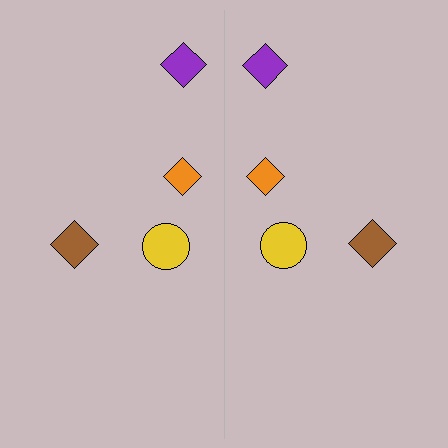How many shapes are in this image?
There are 8 shapes in this image.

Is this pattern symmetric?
Yes, this pattern has bilateral (reflection) symmetry.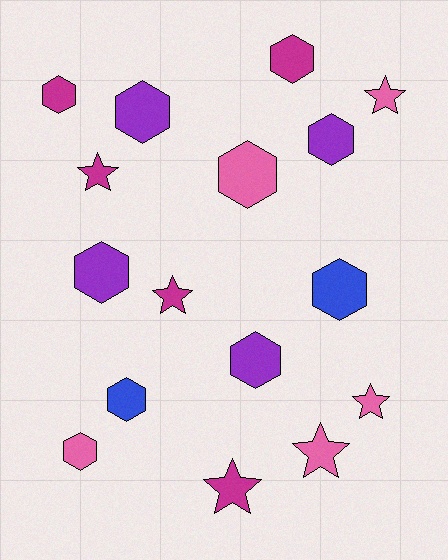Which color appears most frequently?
Magenta, with 5 objects.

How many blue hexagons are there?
There are 2 blue hexagons.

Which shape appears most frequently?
Hexagon, with 10 objects.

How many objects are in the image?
There are 16 objects.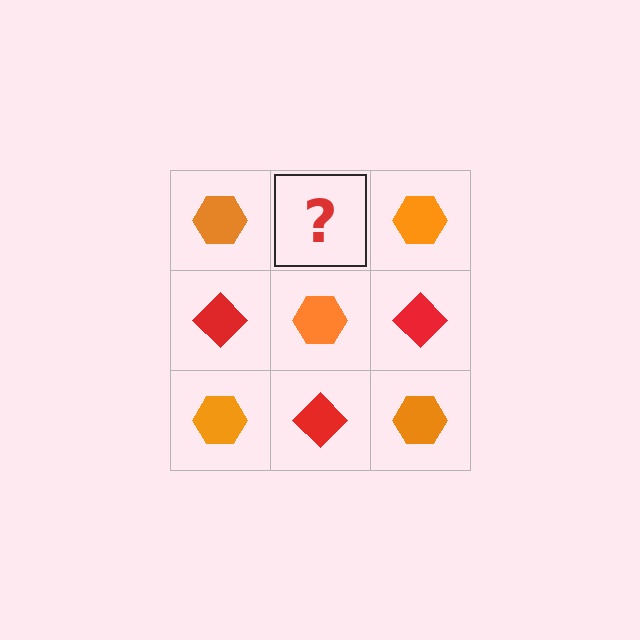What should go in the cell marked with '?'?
The missing cell should contain a red diamond.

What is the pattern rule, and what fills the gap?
The rule is that it alternates orange hexagon and red diamond in a checkerboard pattern. The gap should be filled with a red diamond.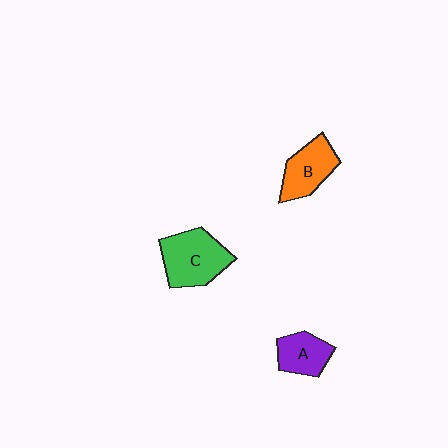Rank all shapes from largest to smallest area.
From largest to smallest: C (green), B (orange), A (purple).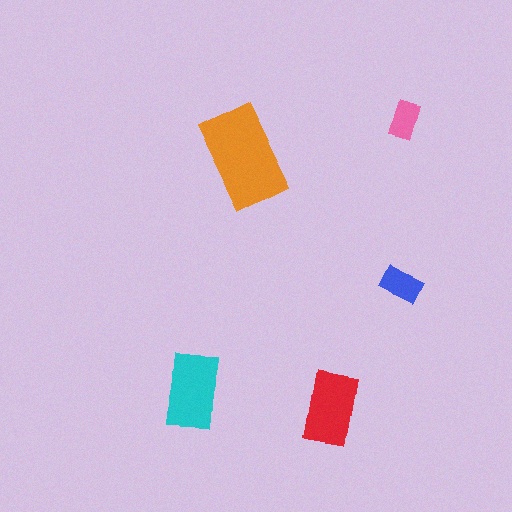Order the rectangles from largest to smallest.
the orange one, the cyan one, the red one, the blue one, the pink one.